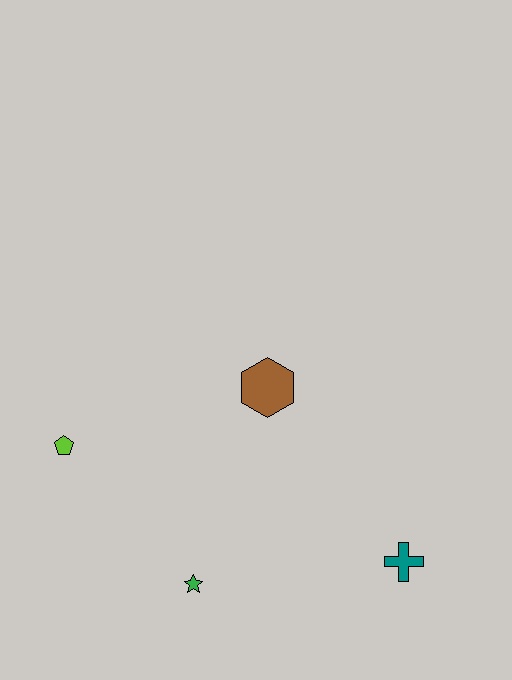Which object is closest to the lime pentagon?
The green star is closest to the lime pentagon.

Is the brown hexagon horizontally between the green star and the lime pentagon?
No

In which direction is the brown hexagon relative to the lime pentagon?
The brown hexagon is to the right of the lime pentagon.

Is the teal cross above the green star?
Yes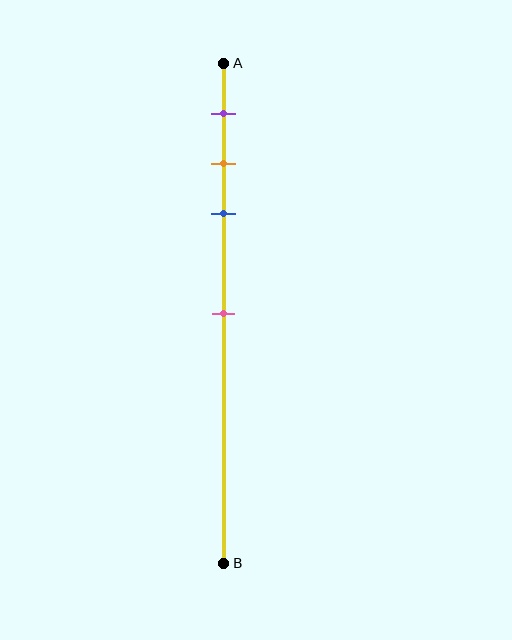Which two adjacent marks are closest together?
The orange and blue marks are the closest adjacent pair.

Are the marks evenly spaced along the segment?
No, the marks are not evenly spaced.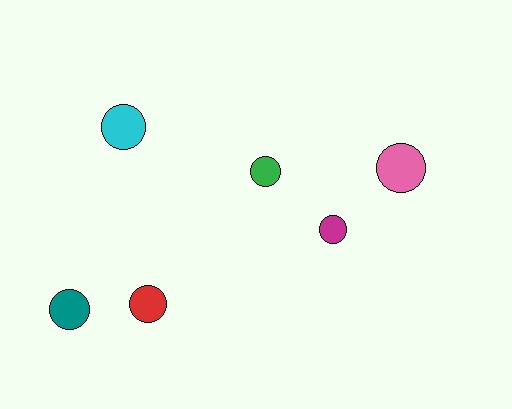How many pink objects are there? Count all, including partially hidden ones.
There is 1 pink object.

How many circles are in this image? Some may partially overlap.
There are 6 circles.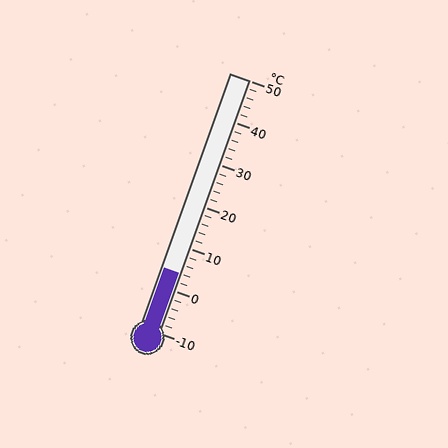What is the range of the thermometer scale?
The thermometer scale ranges from -10°C to 50°C.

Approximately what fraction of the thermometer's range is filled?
The thermometer is filled to approximately 25% of its range.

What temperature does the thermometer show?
The thermometer shows approximately 4°C.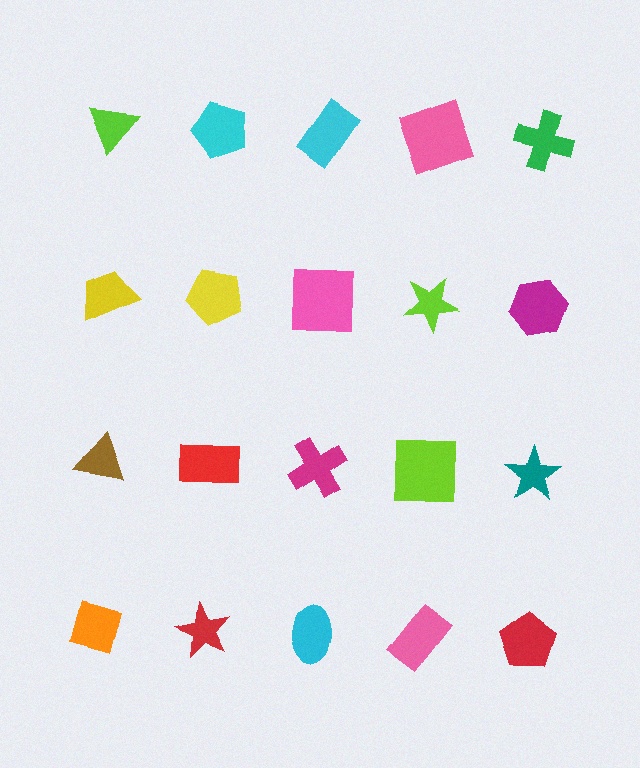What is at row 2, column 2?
A yellow pentagon.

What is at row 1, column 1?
A lime triangle.